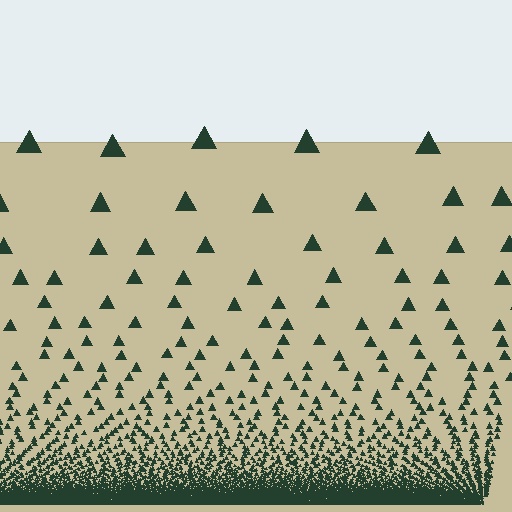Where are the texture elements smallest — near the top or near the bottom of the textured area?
Near the bottom.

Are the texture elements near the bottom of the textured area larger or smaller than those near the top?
Smaller. The gradient is inverted — elements near the bottom are smaller and denser.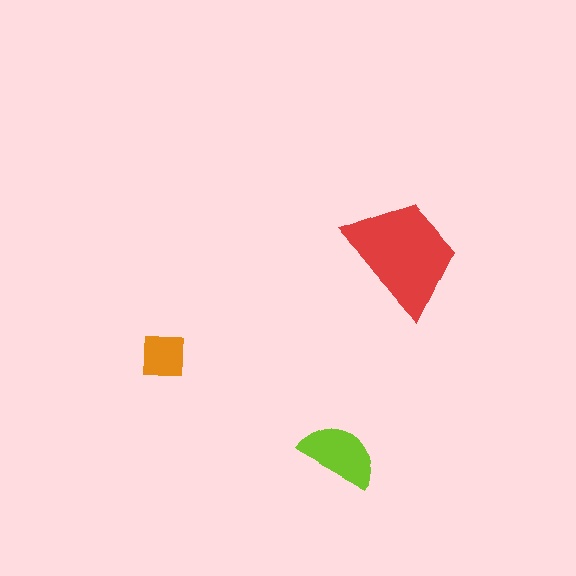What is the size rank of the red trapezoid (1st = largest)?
1st.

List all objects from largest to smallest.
The red trapezoid, the lime semicircle, the orange square.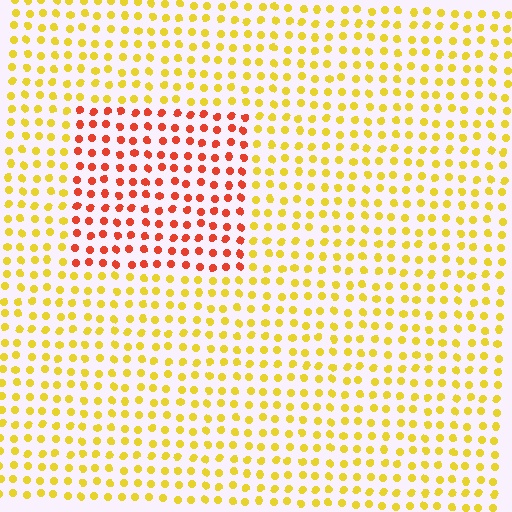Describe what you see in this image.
The image is filled with small yellow elements in a uniform arrangement. A rectangle-shaped region is visible where the elements are tinted to a slightly different hue, forming a subtle color boundary.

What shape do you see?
I see a rectangle.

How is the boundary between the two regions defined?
The boundary is defined purely by a slight shift in hue (about 48 degrees). Spacing, size, and orientation are identical on both sides.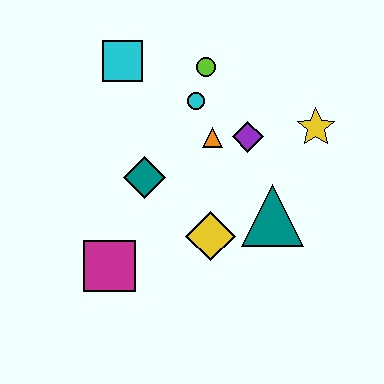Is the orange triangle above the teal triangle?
Yes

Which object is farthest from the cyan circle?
The magenta square is farthest from the cyan circle.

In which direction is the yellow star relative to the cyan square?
The yellow star is to the right of the cyan square.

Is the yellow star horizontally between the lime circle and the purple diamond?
No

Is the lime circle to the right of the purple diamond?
No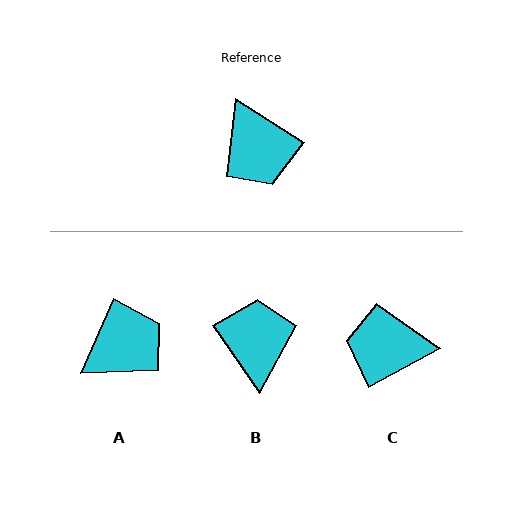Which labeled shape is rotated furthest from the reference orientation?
B, about 157 degrees away.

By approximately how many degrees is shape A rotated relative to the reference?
Approximately 99 degrees counter-clockwise.